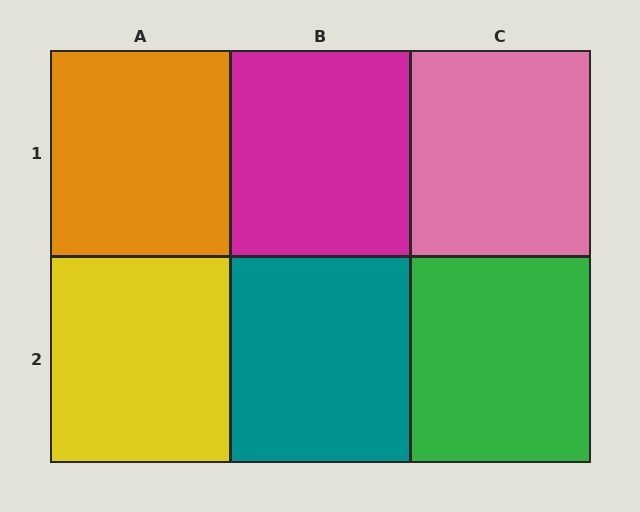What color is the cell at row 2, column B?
Teal.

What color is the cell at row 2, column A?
Yellow.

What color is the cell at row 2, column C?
Green.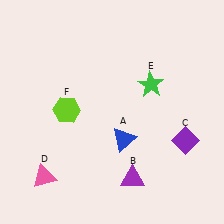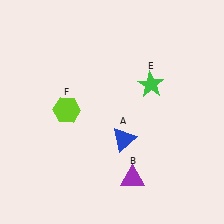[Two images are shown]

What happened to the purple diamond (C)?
The purple diamond (C) was removed in Image 2. It was in the bottom-right area of Image 1.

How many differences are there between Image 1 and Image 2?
There are 2 differences between the two images.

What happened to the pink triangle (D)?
The pink triangle (D) was removed in Image 2. It was in the bottom-left area of Image 1.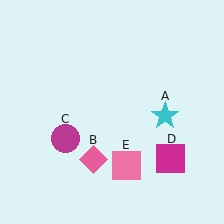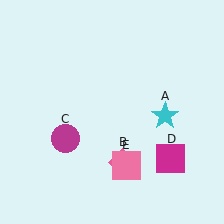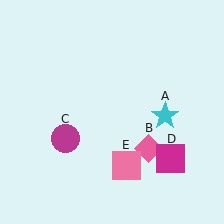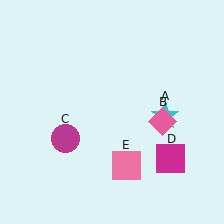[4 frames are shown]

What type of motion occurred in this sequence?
The pink diamond (object B) rotated counterclockwise around the center of the scene.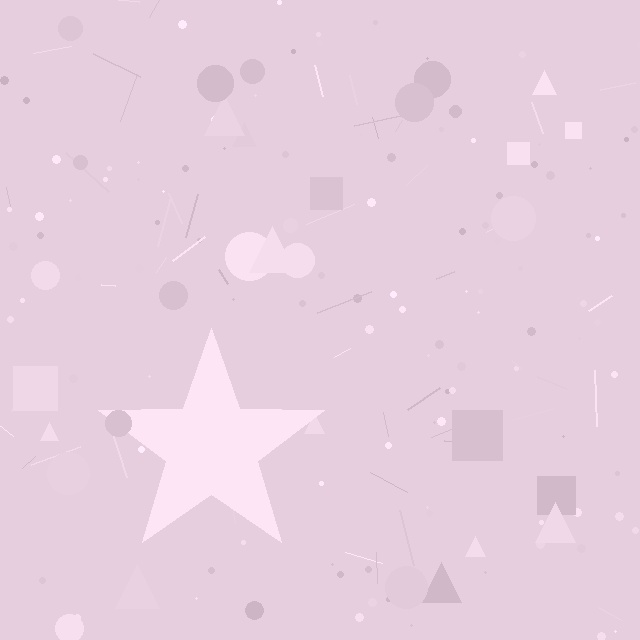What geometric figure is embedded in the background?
A star is embedded in the background.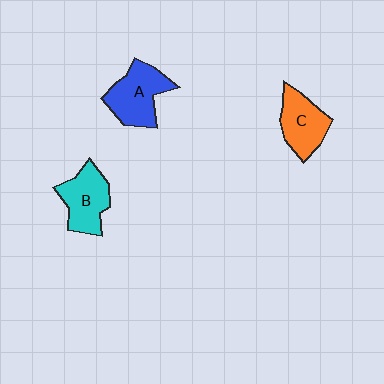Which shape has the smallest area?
Shape C (orange).